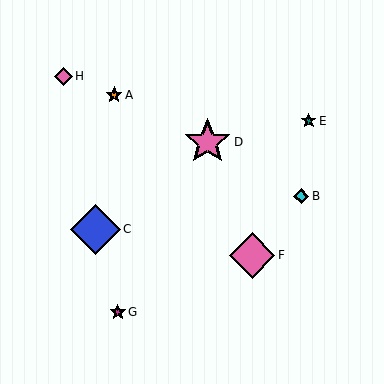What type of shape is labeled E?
Shape E is a teal star.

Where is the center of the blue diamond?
The center of the blue diamond is at (96, 229).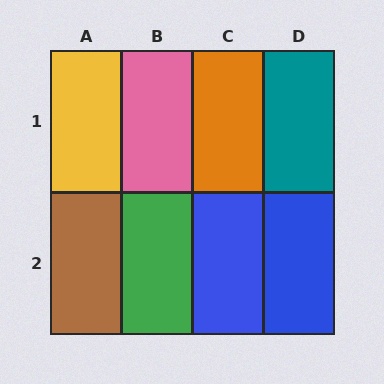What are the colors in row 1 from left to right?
Yellow, pink, orange, teal.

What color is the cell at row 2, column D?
Blue.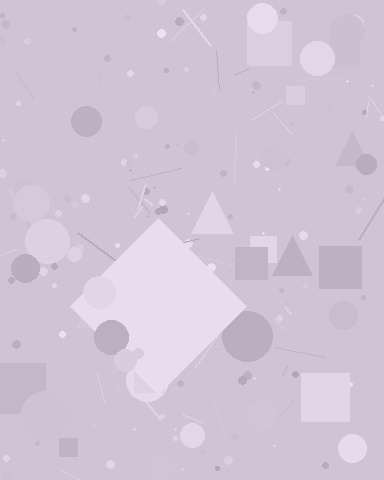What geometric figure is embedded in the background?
A diamond is embedded in the background.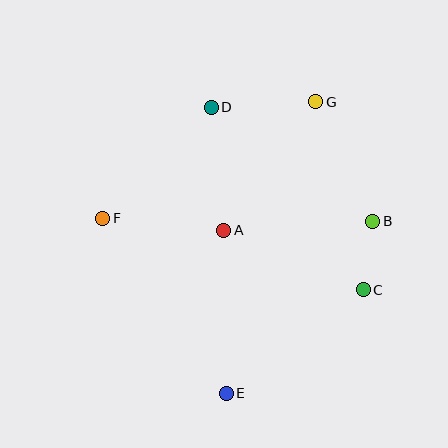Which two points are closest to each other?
Points B and C are closest to each other.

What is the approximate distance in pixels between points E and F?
The distance between E and F is approximately 214 pixels.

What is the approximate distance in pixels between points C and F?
The distance between C and F is approximately 270 pixels.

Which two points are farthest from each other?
Points E and G are farthest from each other.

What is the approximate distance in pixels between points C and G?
The distance between C and G is approximately 194 pixels.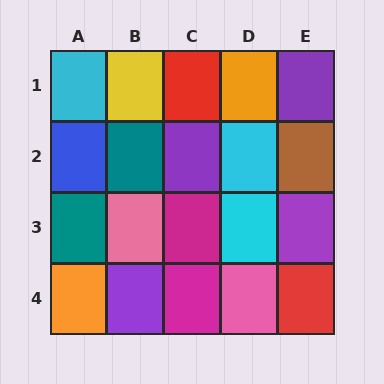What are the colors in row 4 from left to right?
Orange, purple, magenta, pink, red.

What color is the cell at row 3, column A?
Teal.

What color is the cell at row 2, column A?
Blue.